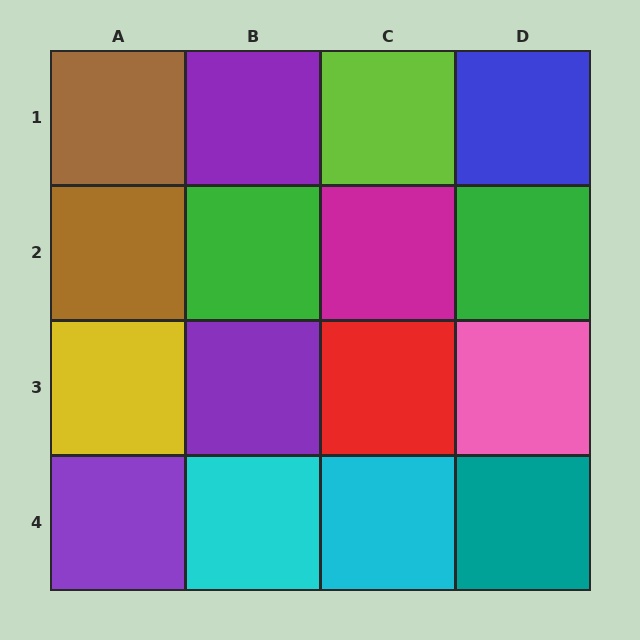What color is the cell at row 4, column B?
Cyan.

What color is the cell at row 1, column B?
Purple.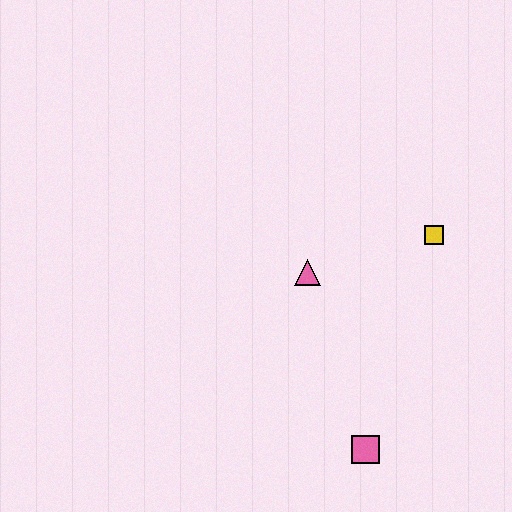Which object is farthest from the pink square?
The yellow square is farthest from the pink square.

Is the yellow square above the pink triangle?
Yes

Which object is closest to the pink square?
The pink triangle is closest to the pink square.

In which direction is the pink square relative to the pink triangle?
The pink square is below the pink triangle.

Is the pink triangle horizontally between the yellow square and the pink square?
No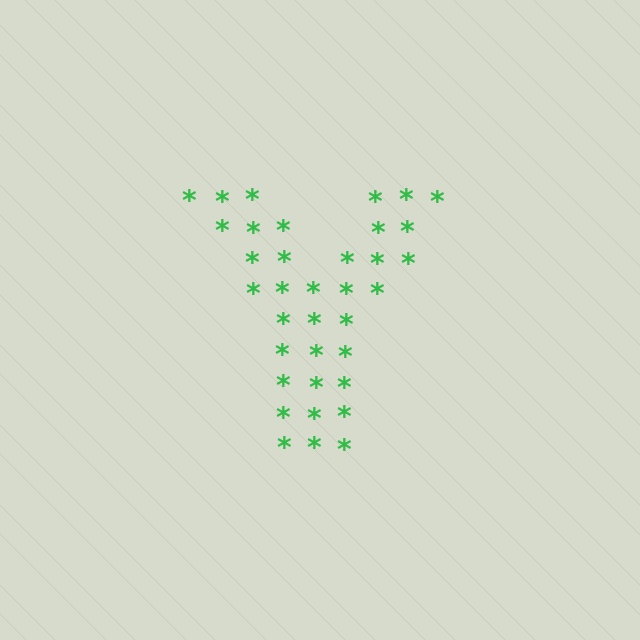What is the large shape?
The large shape is the letter Y.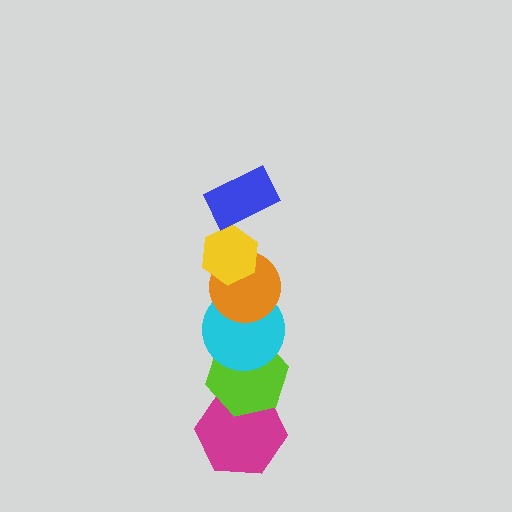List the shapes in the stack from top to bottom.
From top to bottom: the blue rectangle, the yellow hexagon, the orange circle, the cyan circle, the lime hexagon, the magenta hexagon.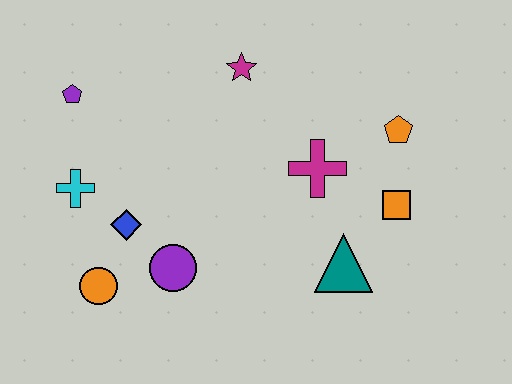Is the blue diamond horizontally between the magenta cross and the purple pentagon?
Yes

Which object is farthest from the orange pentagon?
The orange circle is farthest from the orange pentagon.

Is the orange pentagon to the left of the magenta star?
No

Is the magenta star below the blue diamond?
No